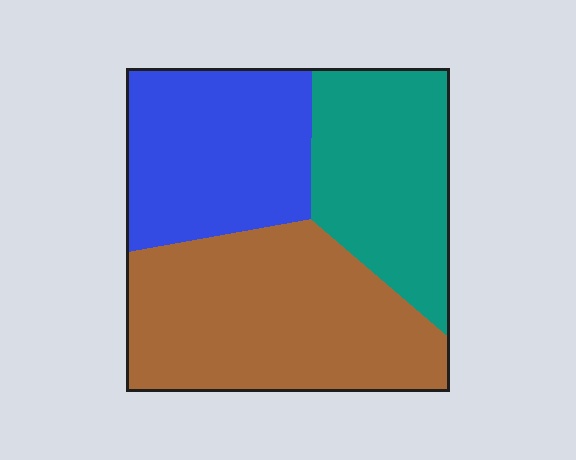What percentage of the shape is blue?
Blue covers around 30% of the shape.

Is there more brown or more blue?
Brown.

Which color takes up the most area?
Brown, at roughly 45%.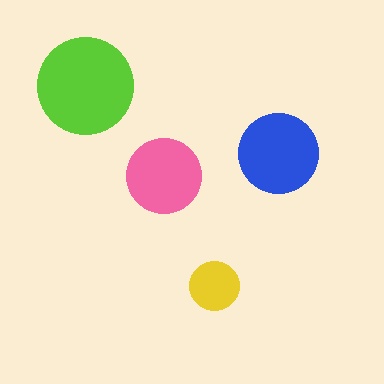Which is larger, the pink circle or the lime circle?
The lime one.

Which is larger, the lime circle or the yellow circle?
The lime one.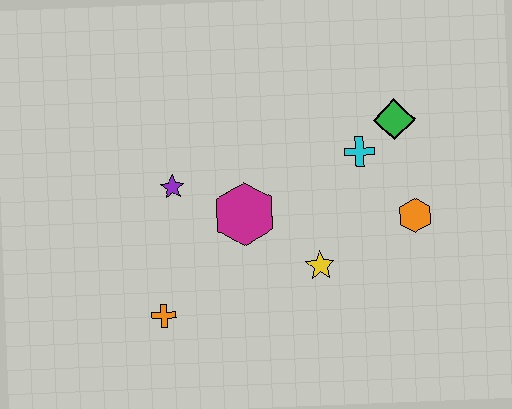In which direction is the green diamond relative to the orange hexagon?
The green diamond is above the orange hexagon.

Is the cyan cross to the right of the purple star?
Yes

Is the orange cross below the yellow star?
Yes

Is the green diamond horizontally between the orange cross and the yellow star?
No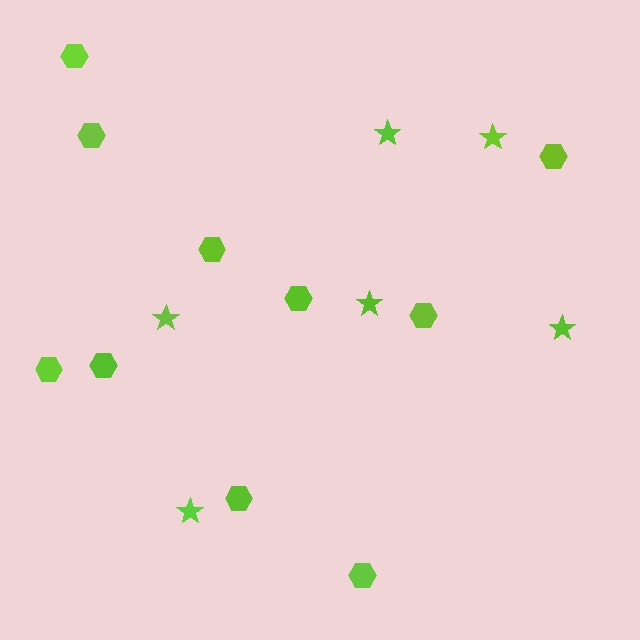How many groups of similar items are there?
There are 2 groups: one group of stars (6) and one group of hexagons (10).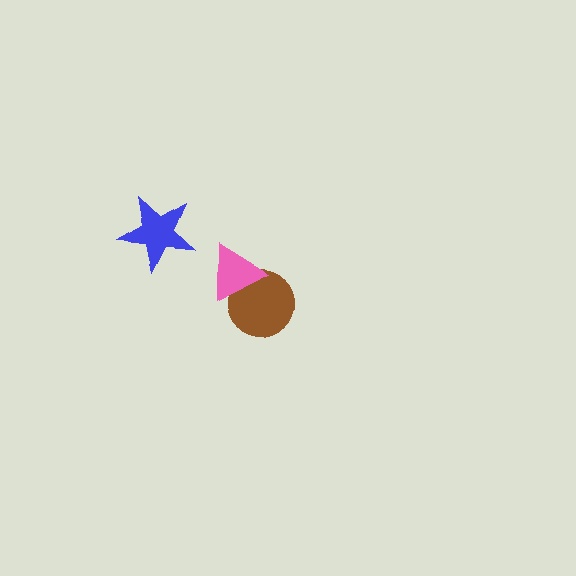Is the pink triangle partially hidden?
No, no other shape covers it.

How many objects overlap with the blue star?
0 objects overlap with the blue star.